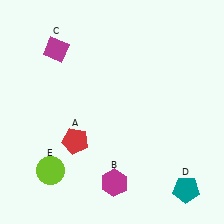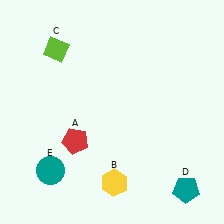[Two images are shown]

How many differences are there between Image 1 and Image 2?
There are 3 differences between the two images.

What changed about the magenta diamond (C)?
In Image 1, C is magenta. In Image 2, it changed to lime.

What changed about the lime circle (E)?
In Image 1, E is lime. In Image 2, it changed to teal.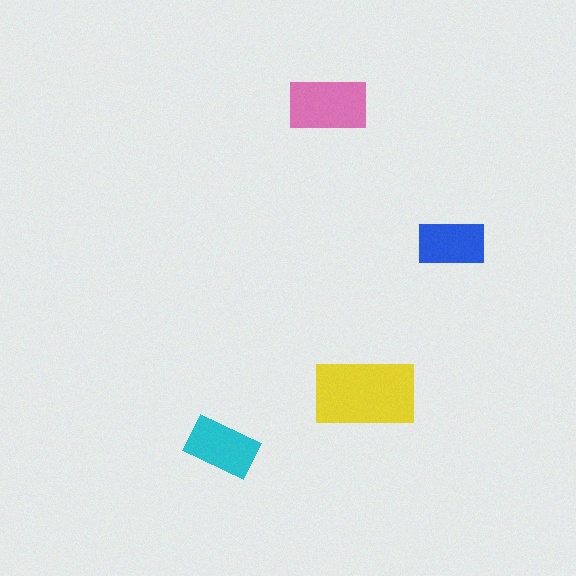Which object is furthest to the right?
The blue rectangle is rightmost.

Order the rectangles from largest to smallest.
the yellow one, the pink one, the cyan one, the blue one.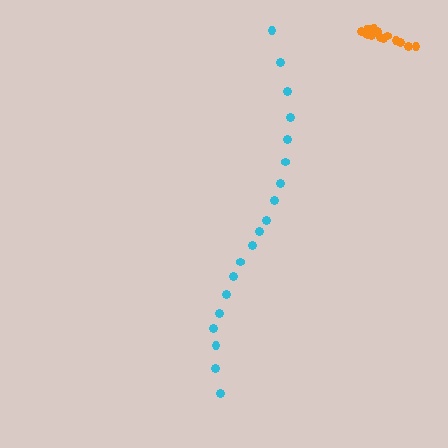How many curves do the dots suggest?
There are 2 distinct paths.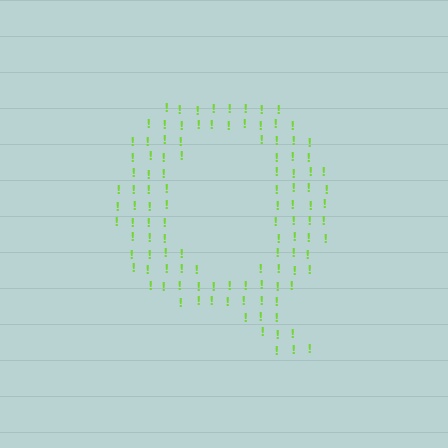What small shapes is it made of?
It is made of small exclamation marks.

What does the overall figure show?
The overall figure shows the letter Q.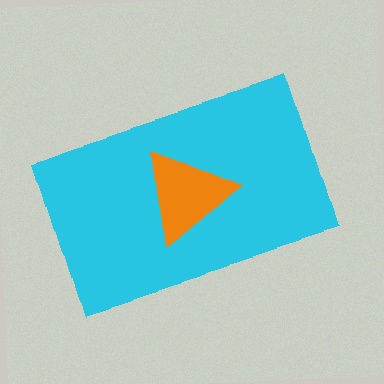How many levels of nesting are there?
2.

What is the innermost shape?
The orange triangle.